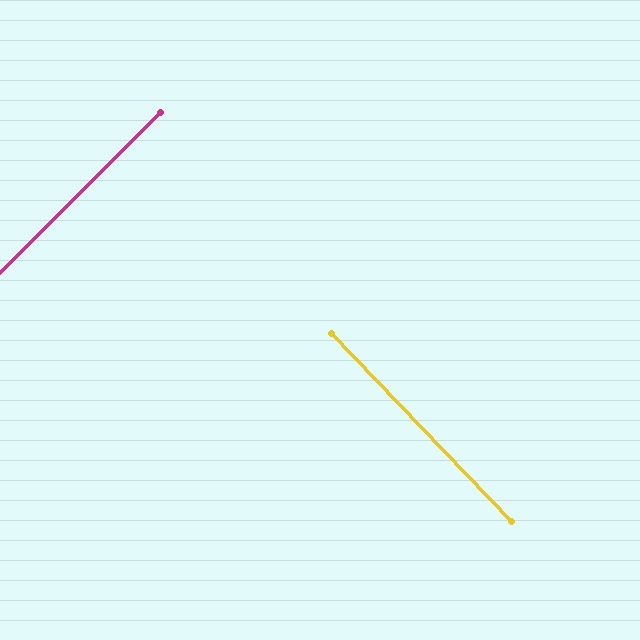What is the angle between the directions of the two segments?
Approximately 89 degrees.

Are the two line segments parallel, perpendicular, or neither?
Perpendicular — they meet at approximately 89°.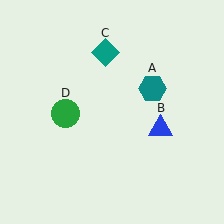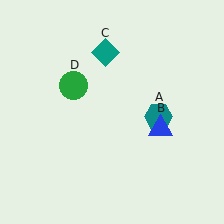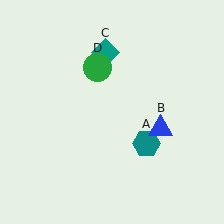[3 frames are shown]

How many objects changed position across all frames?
2 objects changed position: teal hexagon (object A), green circle (object D).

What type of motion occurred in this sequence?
The teal hexagon (object A), green circle (object D) rotated clockwise around the center of the scene.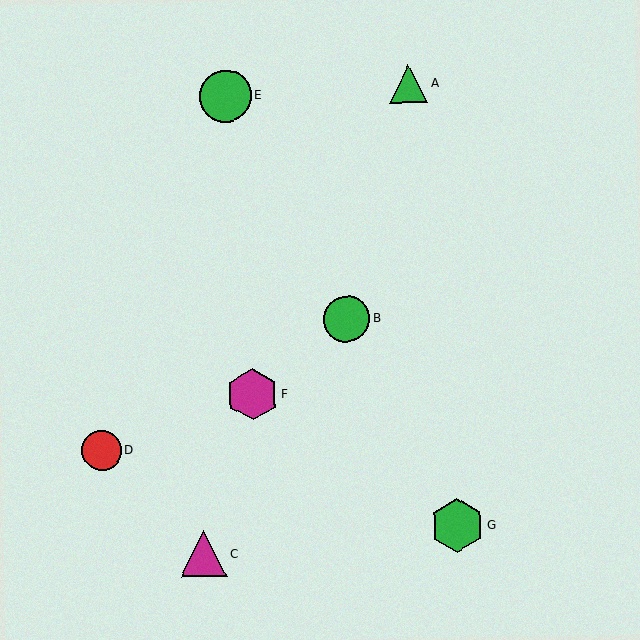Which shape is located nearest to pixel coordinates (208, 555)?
The magenta triangle (labeled C) at (204, 554) is nearest to that location.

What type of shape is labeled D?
Shape D is a red circle.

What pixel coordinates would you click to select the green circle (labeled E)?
Click at (225, 96) to select the green circle E.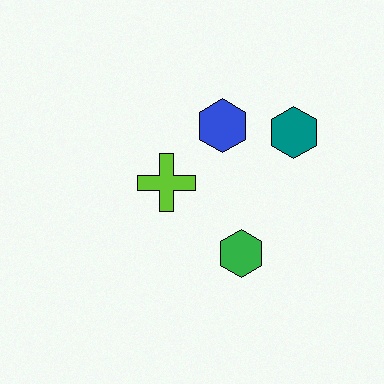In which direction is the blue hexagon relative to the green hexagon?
The blue hexagon is above the green hexagon.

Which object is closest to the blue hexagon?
The teal hexagon is closest to the blue hexagon.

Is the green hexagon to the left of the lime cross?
No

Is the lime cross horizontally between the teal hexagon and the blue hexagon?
No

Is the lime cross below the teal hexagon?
Yes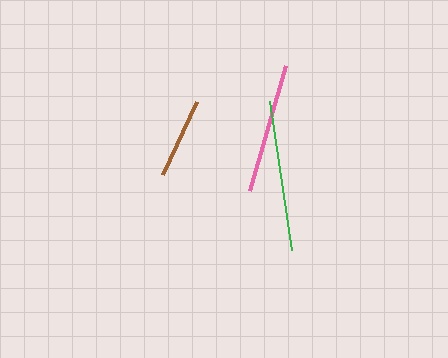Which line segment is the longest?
The green line is the longest at approximately 150 pixels.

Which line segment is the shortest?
The brown line is the shortest at approximately 80 pixels.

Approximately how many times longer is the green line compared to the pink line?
The green line is approximately 1.2 times the length of the pink line.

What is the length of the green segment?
The green segment is approximately 150 pixels long.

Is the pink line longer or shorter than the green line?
The green line is longer than the pink line.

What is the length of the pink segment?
The pink segment is approximately 130 pixels long.